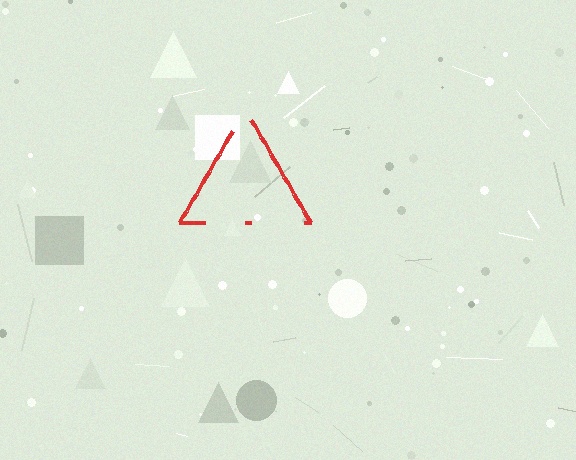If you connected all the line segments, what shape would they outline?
They would outline a triangle.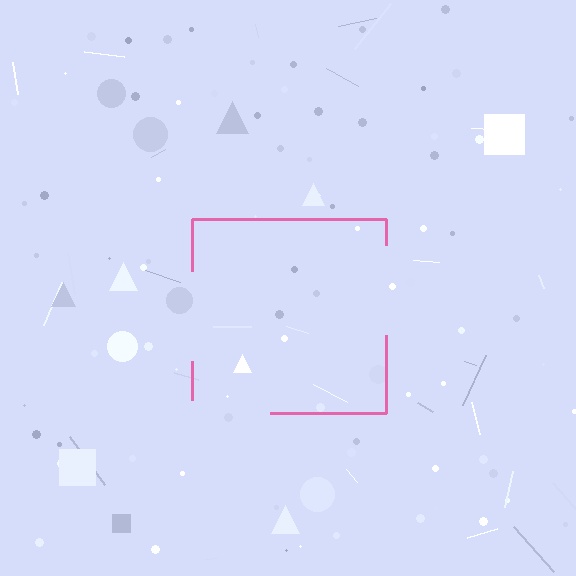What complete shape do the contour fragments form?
The contour fragments form a square.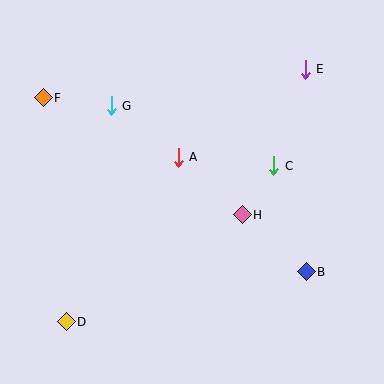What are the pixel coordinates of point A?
Point A is at (178, 157).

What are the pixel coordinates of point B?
Point B is at (306, 272).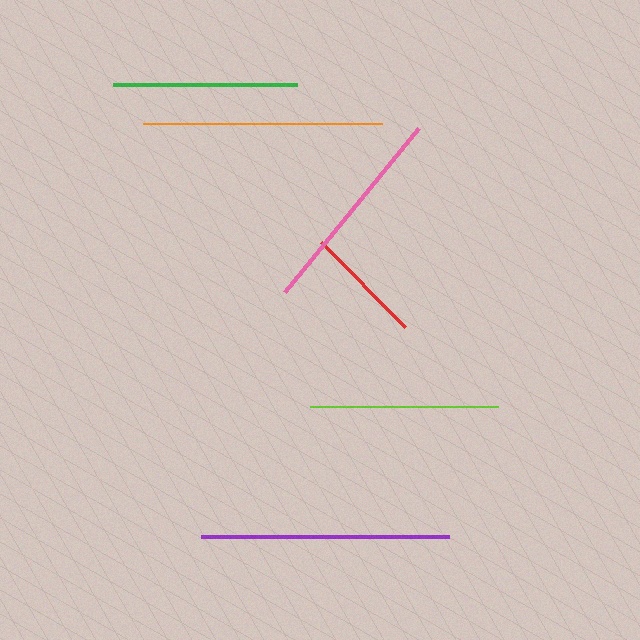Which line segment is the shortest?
The red line is the shortest at approximately 119 pixels.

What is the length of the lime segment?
The lime segment is approximately 188 pixels long.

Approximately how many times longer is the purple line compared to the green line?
The purple line is approximately 1.3 times the length of the green line.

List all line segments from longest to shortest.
From longest to shortest: purple, orange, pink, lime, green, red.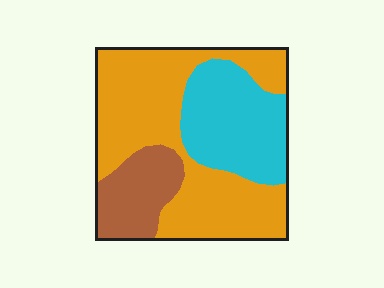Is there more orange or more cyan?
Orange.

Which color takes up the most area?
Orange, at roughly 55%.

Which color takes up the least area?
Brown, at roughly 15%.